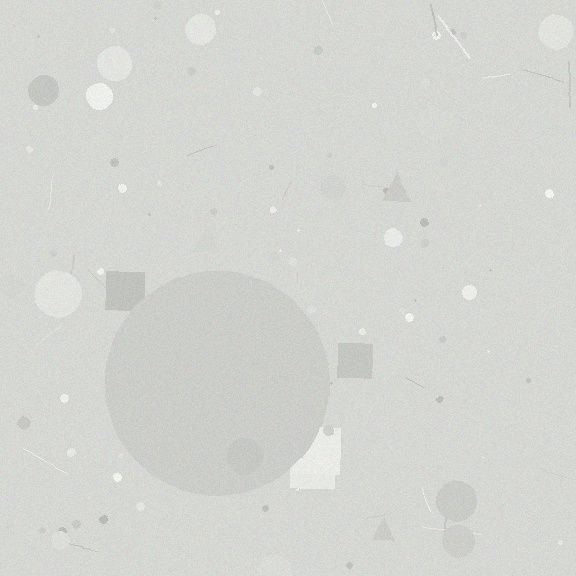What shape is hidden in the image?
A circle is hidden in the image.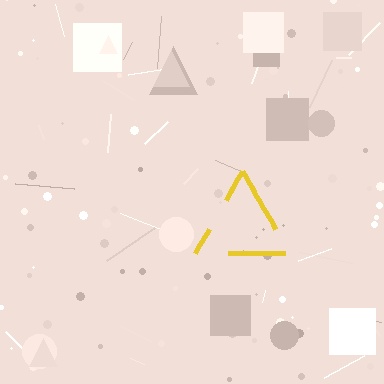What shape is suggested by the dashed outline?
The dashed outline suggests a triangle.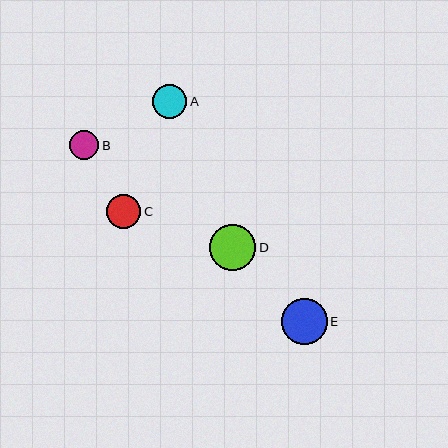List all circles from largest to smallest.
From largest to smallest: D, E, C, A, B.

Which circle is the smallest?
Circle B is the smallest with a size of approximately 29 pixels.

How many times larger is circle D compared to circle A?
Circle D is approximately 1.4 times the size of circle A.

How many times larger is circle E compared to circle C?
Circle E is approximately 1.3 times the size of circle C.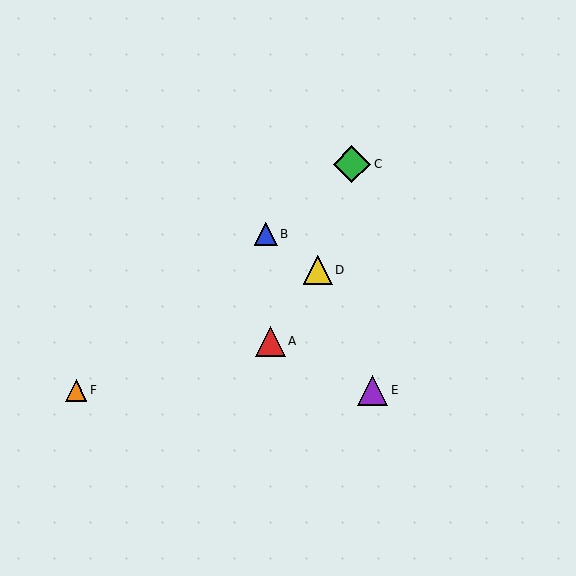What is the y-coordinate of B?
Object B is at y≈234.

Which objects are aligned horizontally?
Objects E, F are aligned horizontally.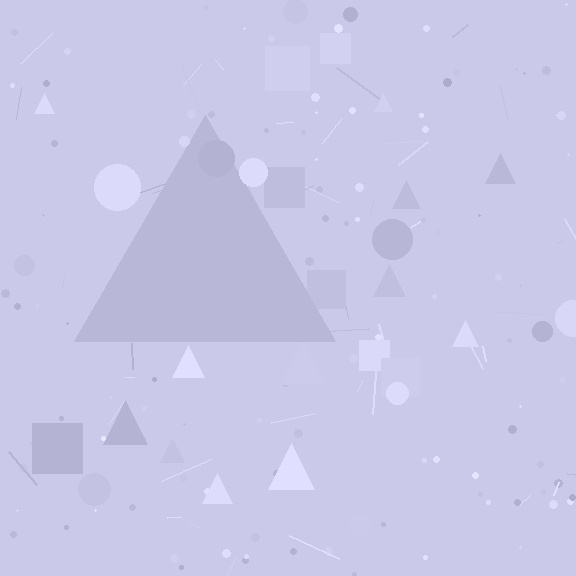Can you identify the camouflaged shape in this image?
The camouflaged shape is a triangle.